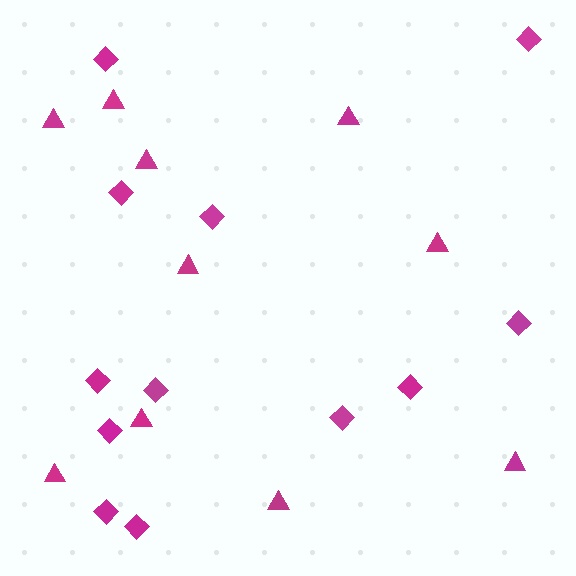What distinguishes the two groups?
There are 2 groups: one group of triangles (10) and one group of diamonds (12).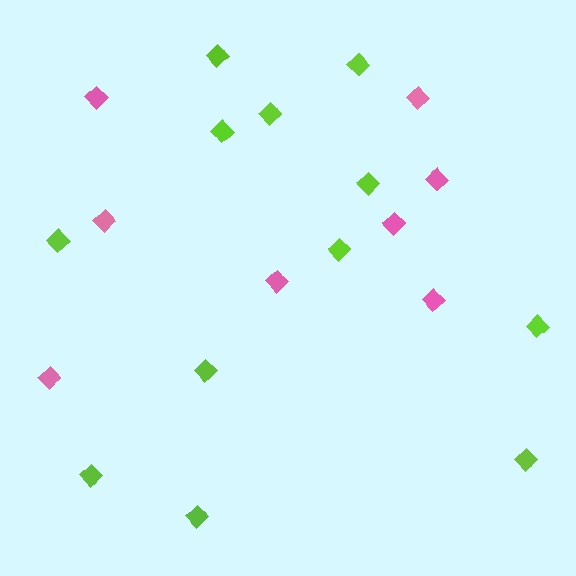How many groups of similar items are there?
There are 2 groups: one group of lime diamonds (12) and one group of pink diamonds (8).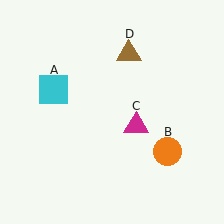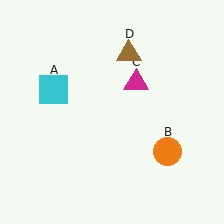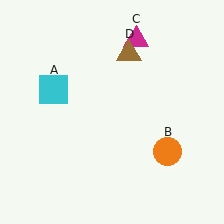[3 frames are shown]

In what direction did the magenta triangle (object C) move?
The magenta triangle (object C) moved up.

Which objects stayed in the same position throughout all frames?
Cyan square (object A) and orange circle (object B) and brown triangle (object D) remained stationary.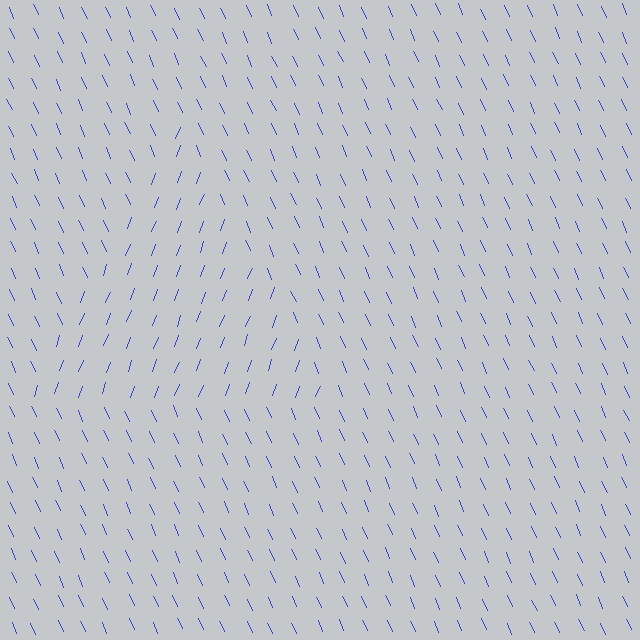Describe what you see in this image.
The image is filled with small blue line segments. A triangle region in the image has lines oriented differently from the surrounding lines, creating a visible texture boundary.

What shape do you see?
I see a triangle.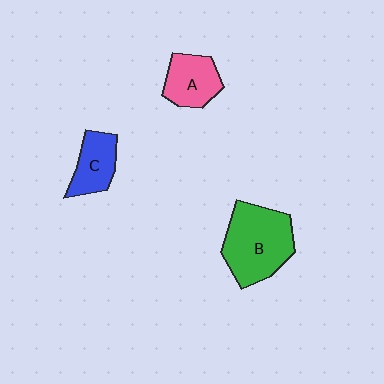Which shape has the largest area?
Shape B (green).